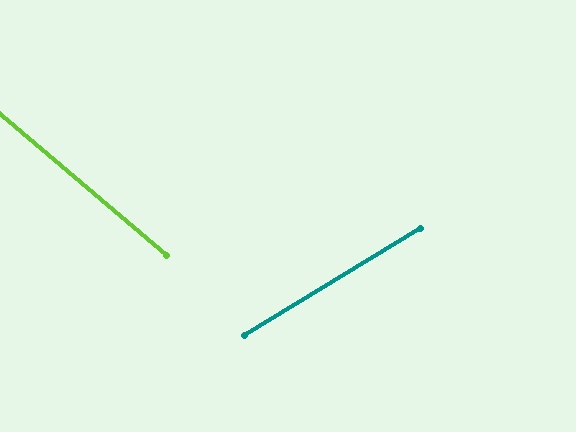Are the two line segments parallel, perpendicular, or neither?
Neither parallel nor perpendicular — they differ by about 72°.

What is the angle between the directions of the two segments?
Approximately 72 degrees.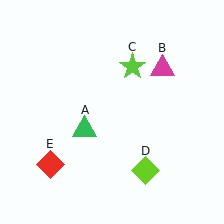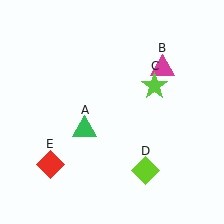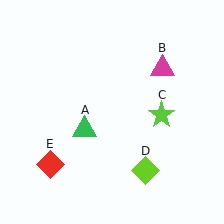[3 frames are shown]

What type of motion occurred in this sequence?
The lime star (object C) rotated clockwise around the center of the scene.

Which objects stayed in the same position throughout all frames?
Green triangle (object A) and magenta triangle (object B) and lime diamond (object D) and red diamond (object E) remained stationary.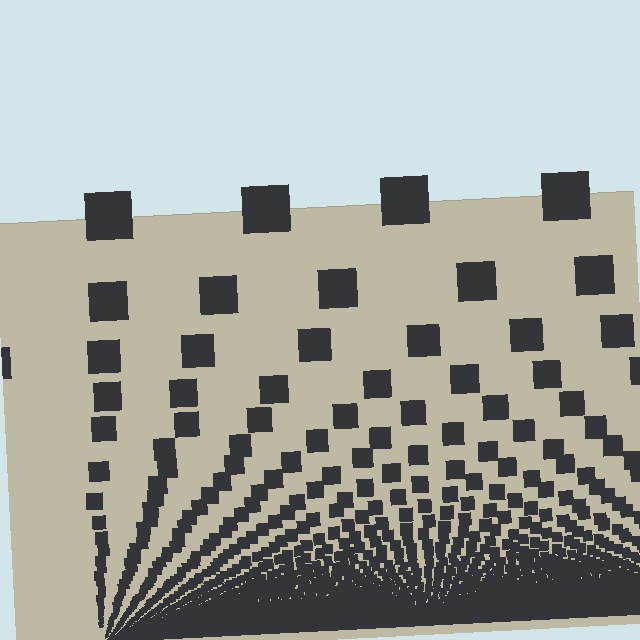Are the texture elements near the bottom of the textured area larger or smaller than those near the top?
Smaller. The gradient is inverted — elements near the bottom are smaller and denser.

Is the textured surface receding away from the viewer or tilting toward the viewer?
The surface appears to tilt toward the viewer. Texture elements get larger and sparser toward the top.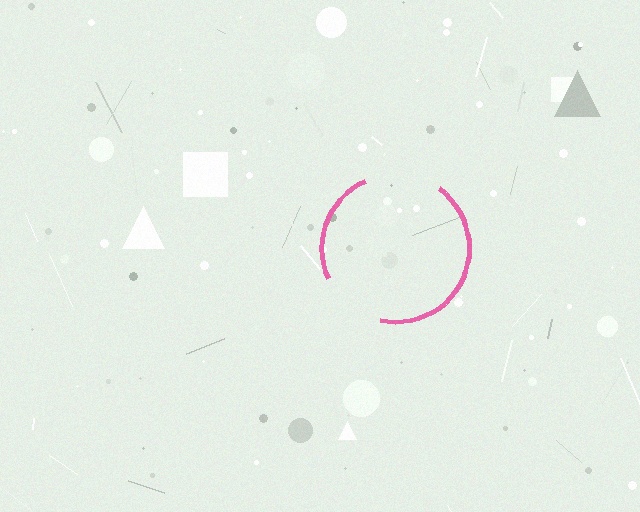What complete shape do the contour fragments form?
The contour fragments form a circle.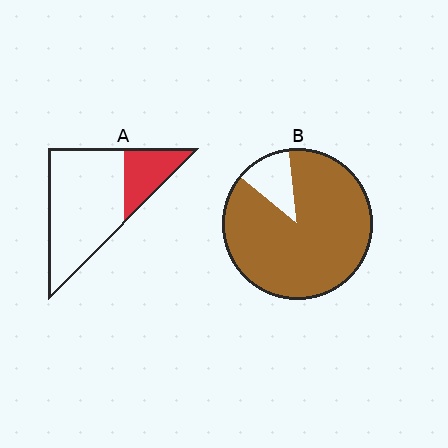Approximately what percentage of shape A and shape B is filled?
A is approximately 25% and B is approximately 90%.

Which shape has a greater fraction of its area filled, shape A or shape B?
Shape B.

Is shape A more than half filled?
No.